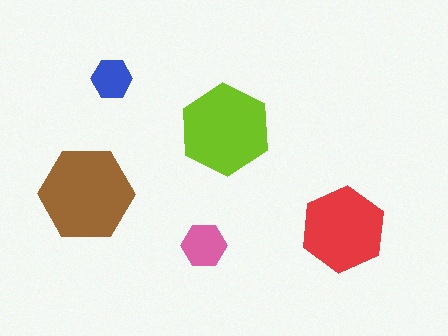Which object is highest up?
The blue hexagon is topmost.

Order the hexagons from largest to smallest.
the brown one, the lime one, the red one, the pink one, the blue one.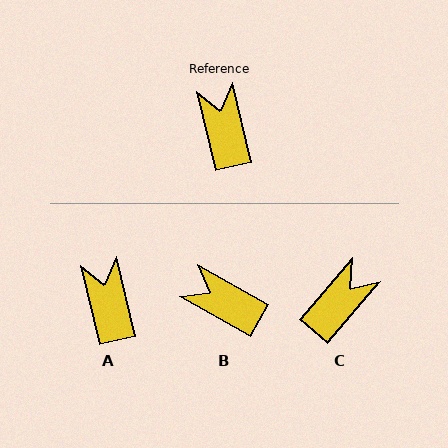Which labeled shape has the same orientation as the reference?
A.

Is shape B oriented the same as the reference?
No, it is off by about 47 degrees.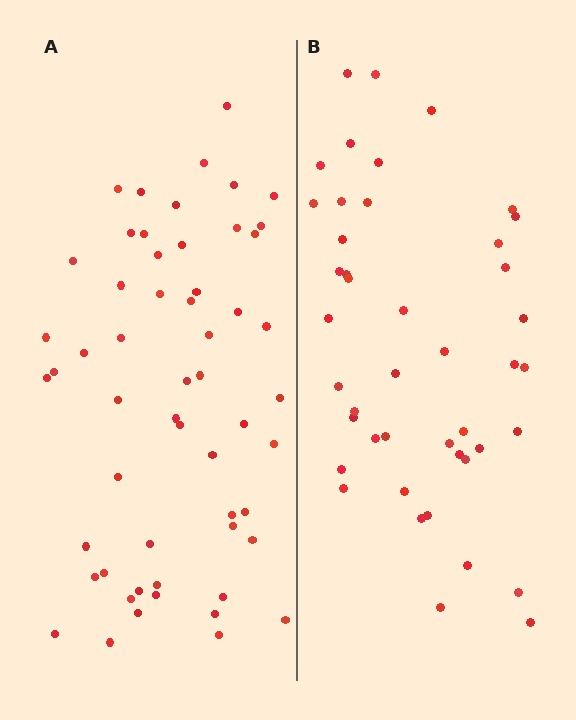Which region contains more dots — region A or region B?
Region A (the left region) has more dots.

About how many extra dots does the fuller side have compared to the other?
Region A has roughly 12 or so more dots than region B.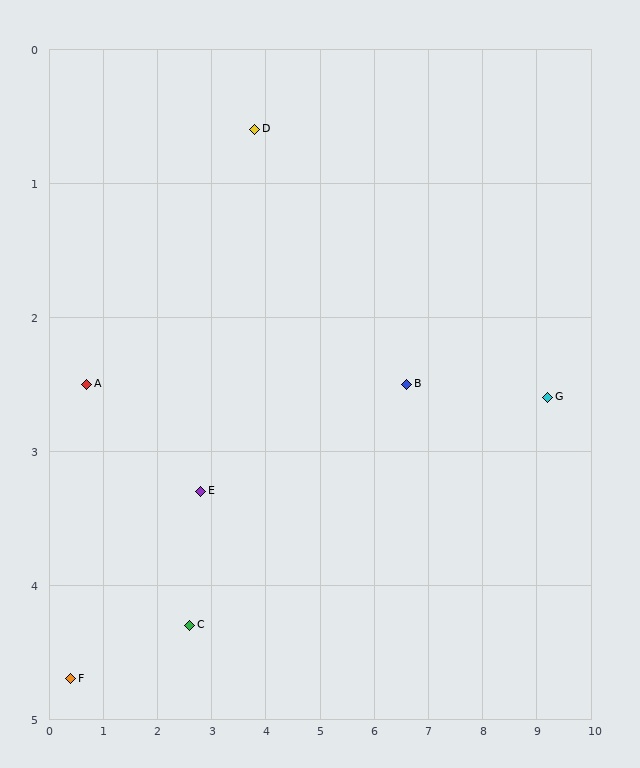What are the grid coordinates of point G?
Point G is at approximately (9.2, 2.6).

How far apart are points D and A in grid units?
Points D and A are about 3.6 grid units apart.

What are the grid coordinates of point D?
Point D is at approximately (3.8, 0.6).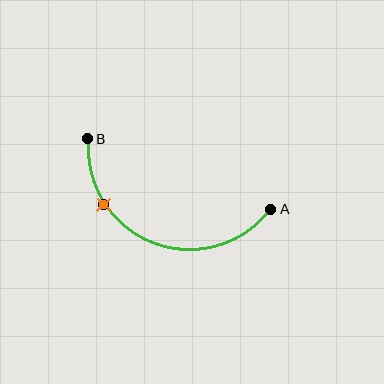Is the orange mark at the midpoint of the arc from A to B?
No. The orange mark lies on the arc but is closer to endpoint B. The arc midpoint would be at the point on the curve equidistant along the arc from both A and B.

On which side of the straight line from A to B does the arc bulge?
The arc bulges below the straight line connecting A and B.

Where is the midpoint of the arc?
The arc midpoint is the point on the curve farthest from the straight line joining A and B. It sits below that line.